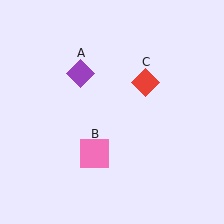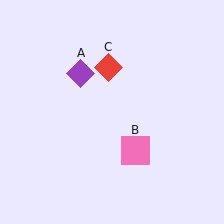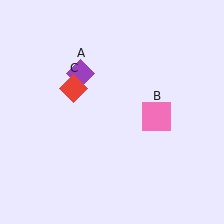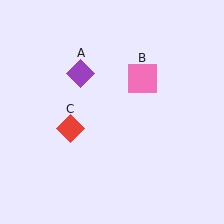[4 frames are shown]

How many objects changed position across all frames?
2 objects changed position: pink square (object B), red diamond (object C).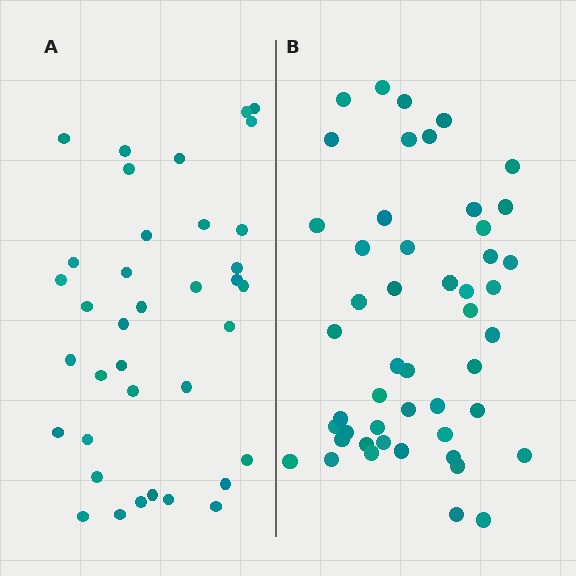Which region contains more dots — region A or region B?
Region B (the right region) has more dots.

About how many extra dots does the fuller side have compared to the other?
Region B has roughly 12 or so more dots than region A.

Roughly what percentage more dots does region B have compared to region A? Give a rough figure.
About 30% more.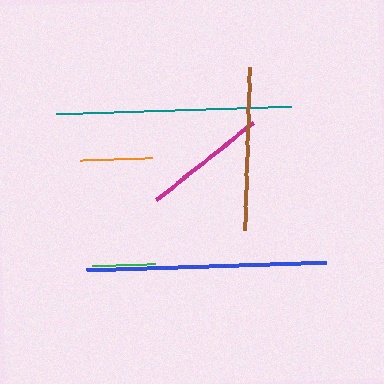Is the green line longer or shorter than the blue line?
The blue line is longer than the green line.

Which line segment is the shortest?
The green line is the shortest at approximately 63 pixels.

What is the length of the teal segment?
The teal segment is approximately 236 pixels long.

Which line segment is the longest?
The blue line is the longest at approximately 241 pixels.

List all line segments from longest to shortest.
From longest to shortest: blue, teal, brown, magenta, orange, green.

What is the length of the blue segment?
The blue segment is approximately 241 pixels long.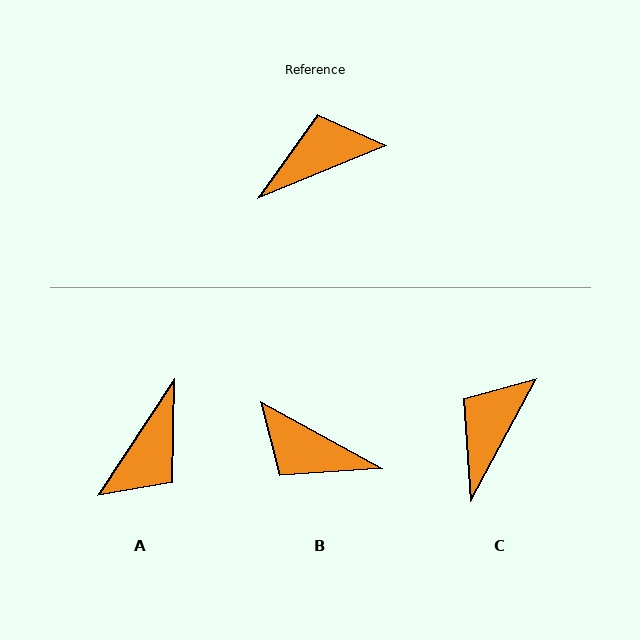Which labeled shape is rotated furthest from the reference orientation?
A, about 146 degrees away.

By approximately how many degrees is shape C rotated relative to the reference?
Approximately 39 degrees counter-clockwise.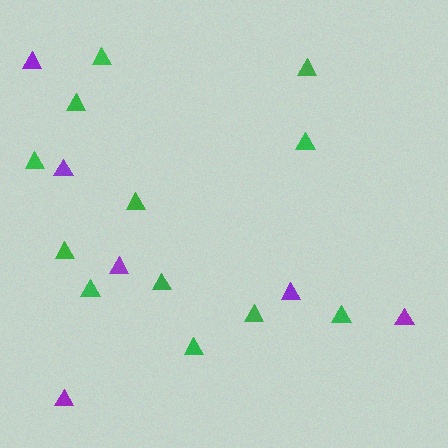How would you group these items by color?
There are 2 groups: one group of purple triangles (6) and one group of green triangles (12).